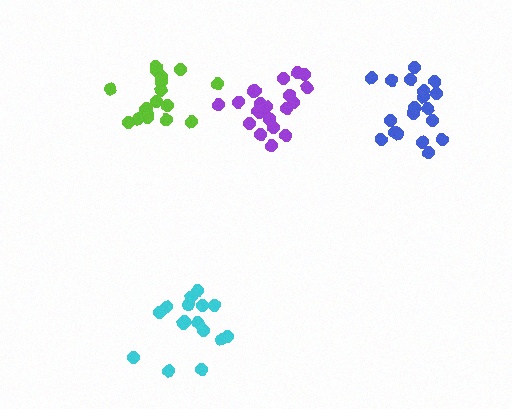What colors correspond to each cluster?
The clusters are colored: blue, purple, lime, cyan.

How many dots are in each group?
Group 1: 19 dots, Group 2: 21 dots, Group 3: 18 dots, Group 4: 16 dots (74 total).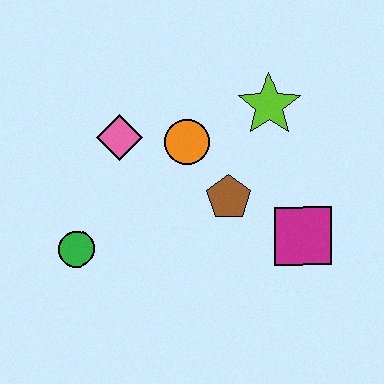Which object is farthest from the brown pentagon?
The green circle is farthest from the brown pentagon.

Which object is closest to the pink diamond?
The orange circle is closest to the pink diamond.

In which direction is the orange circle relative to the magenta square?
The orange circle is to the left of the magenta square.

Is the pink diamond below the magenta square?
No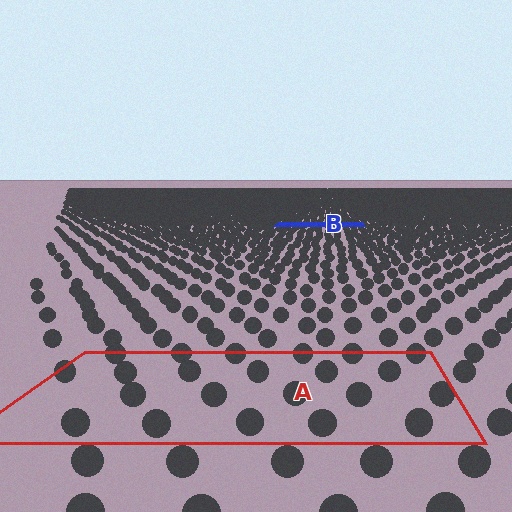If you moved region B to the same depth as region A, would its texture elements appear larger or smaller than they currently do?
They would appear larger. At a closer depth, the same texture elements are projected at a bigger on-screen size.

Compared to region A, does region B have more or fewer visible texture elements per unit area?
Region B has more texture elements per unit area — they are packed more densely because it is farther away.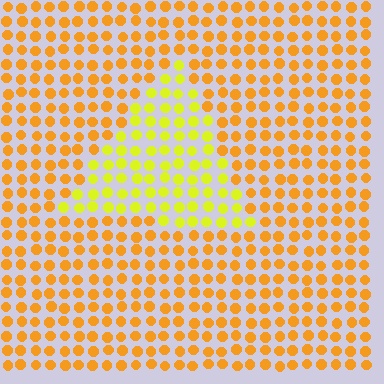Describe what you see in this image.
The image is filled with small orange elements in a uniform arrangement. A triangle-shaped region is visible where the elements are tinted to a slightly different hue, forming a subtle color boundary.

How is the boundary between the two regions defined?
The boundary is defined purely by a slight shift in hue (about 33 degrees). Spacing, size, and orientation are identical on both sides.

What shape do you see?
I see a triangle.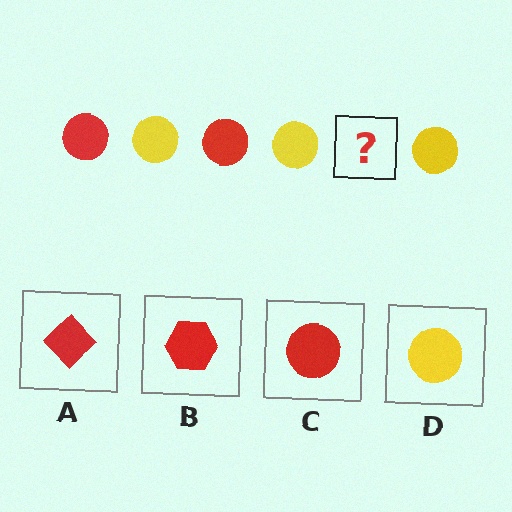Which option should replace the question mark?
Option C.